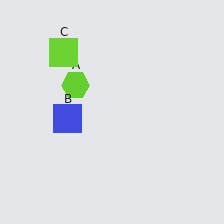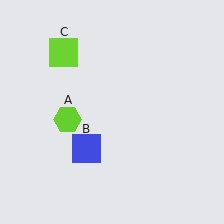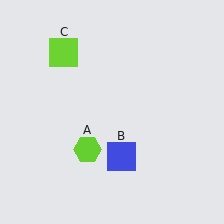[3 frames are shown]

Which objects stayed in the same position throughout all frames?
Lime square (object C) remained stationary.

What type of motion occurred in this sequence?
The lime hexagon (object A), blue square (object B) rotated counterclockwise around the center of the scene.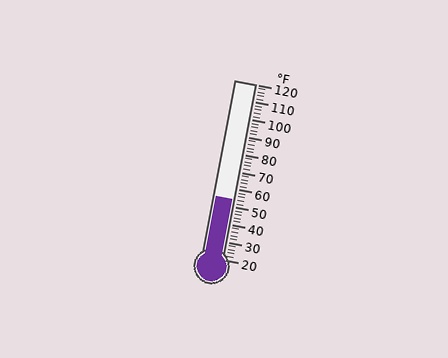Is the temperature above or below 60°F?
The temperature is below 60°F.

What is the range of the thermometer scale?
The thermometer scale ranges from 20°F to 120°F.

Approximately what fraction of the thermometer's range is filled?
The thermometer is filled to approximately 35% of its range.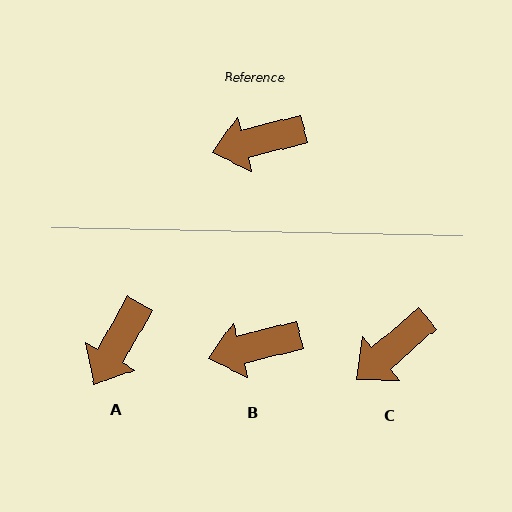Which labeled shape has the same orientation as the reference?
B.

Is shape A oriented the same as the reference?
No, it is off by about 46 degrees.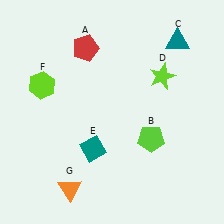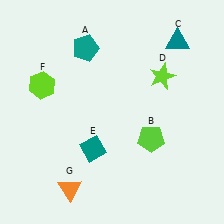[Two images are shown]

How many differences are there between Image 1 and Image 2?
There is 1 difference between the two images.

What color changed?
The pentagon (A) changed from red in Image 1 to teal in Image 2.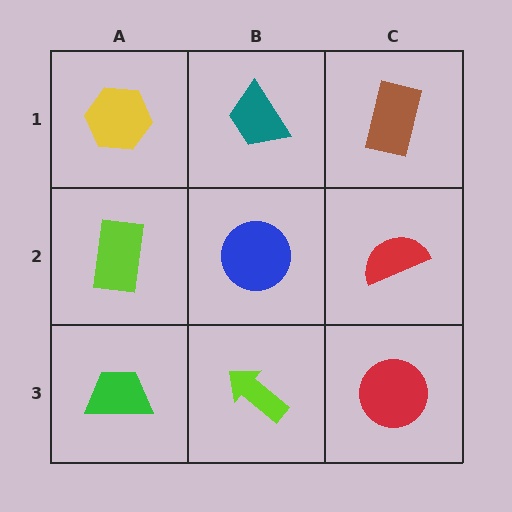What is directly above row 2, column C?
A brown rectangle.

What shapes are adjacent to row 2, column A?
A yellow hexagon (row 1, column A), a green trapezoid (row 3, column A), a blue circle (row 2, column B).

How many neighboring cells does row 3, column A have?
2.